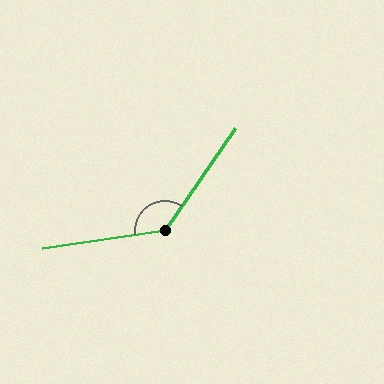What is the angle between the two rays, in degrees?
Approximately 133 degrees.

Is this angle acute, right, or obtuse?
It is obtuse.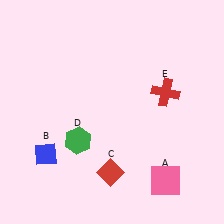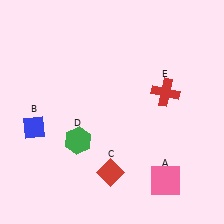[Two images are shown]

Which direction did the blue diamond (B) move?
The blue diamond (B) moved up.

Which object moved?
The blue diamond (B) moved up.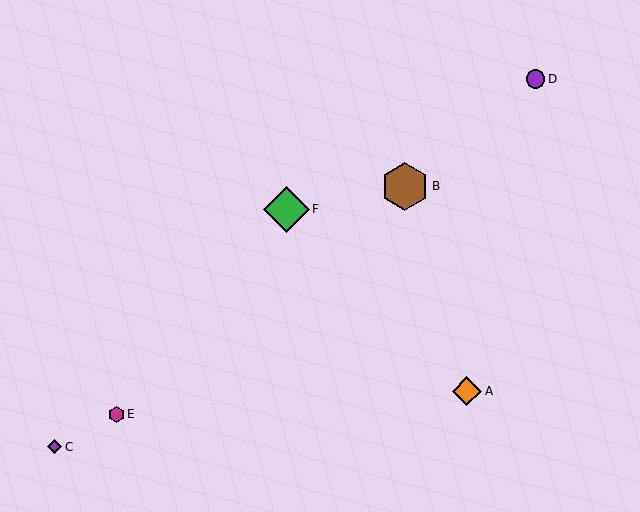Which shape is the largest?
The brown hexagon (labeled B) is the largest.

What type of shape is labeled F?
Shape F is a green diamond.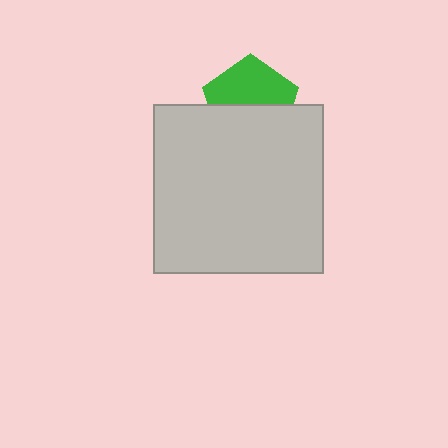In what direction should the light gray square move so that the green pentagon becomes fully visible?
The light gray square should move down. That is the shortest direction to clear the overlap and leave the green pentagon fully visible.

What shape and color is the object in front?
The object in front is a light gray square.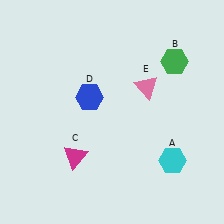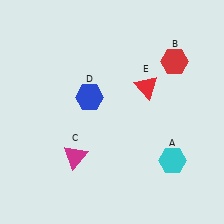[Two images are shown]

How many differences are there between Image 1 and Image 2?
There are 2 differences between the two images.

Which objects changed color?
B changed from green to red. E changed from pink to red.